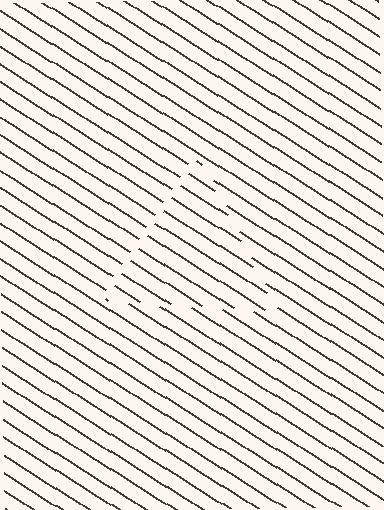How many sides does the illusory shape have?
3 sides — the line-ends trace a triangle.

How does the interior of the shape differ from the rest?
The interior of the shape contains the same grating, shifted by half a period — the contour is defined by the phase discontinuity where line-ends from the inner and outer gratings abut.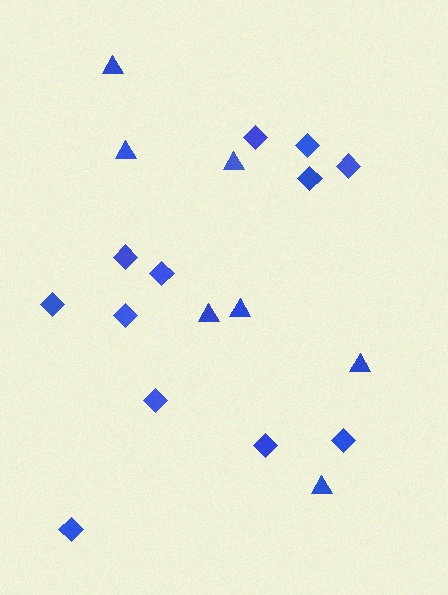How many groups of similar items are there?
There are 2 groups: one group of triangles (7) and one group of diamonds (12).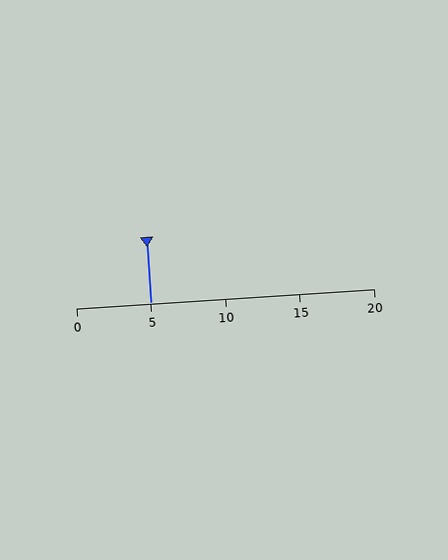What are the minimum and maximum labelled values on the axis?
The axis runs from 0 to 20.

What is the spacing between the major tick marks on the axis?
The major ticks are spaced 5 apart.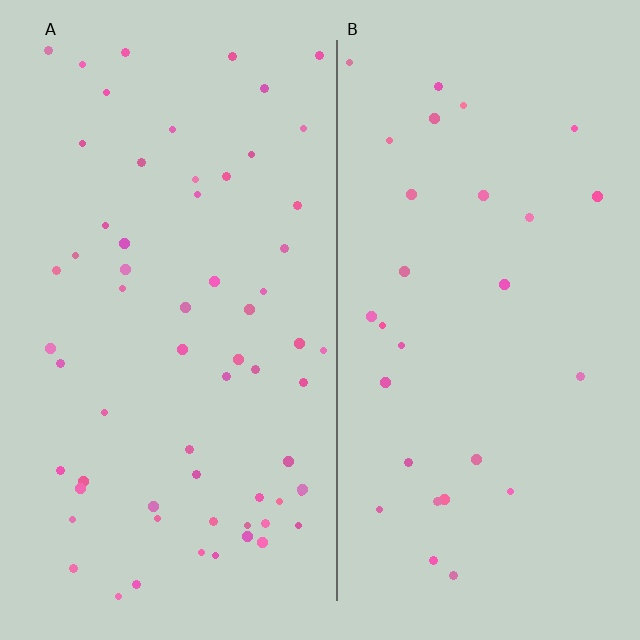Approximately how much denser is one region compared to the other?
Approximately 2.2× — region A over region B.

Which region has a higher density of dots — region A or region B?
A (the left).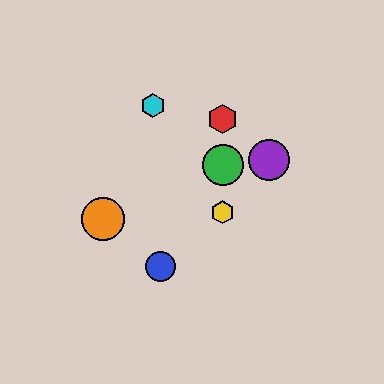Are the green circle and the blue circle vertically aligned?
No, the green circle is at x≈223 and the blue circle is at x≈160.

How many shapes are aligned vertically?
3 shapes (the red hexagon, the green circle, the yellow hexagon) are aligned vertically.